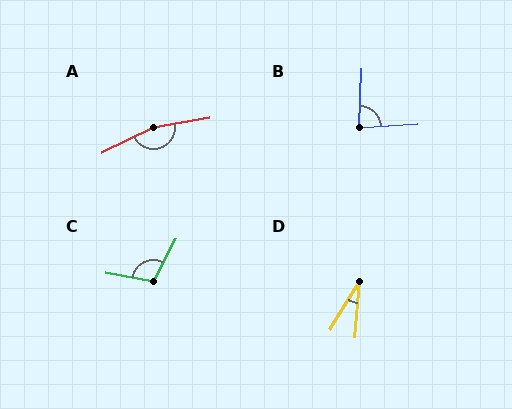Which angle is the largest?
A, at approximately 163 degrees.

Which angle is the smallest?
D, at approximately 28 degrees.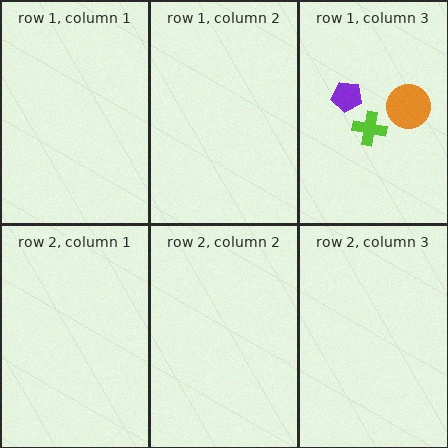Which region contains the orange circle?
The row 1, column 3 region.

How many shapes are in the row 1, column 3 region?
3.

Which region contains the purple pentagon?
The row 1, column 3 region.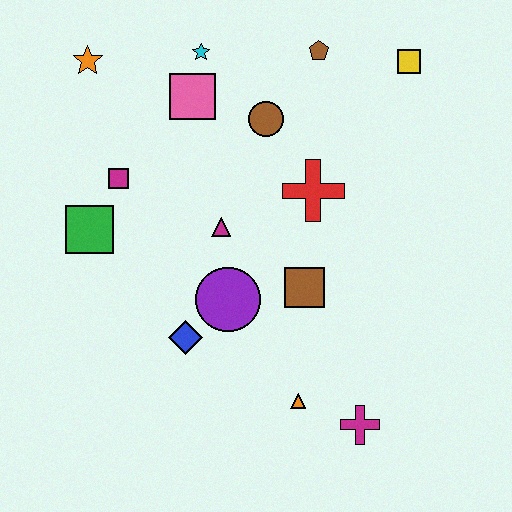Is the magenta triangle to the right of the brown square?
No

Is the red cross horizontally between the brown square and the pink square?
No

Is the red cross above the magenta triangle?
Yes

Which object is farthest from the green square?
The yellow square is farthest from the green square.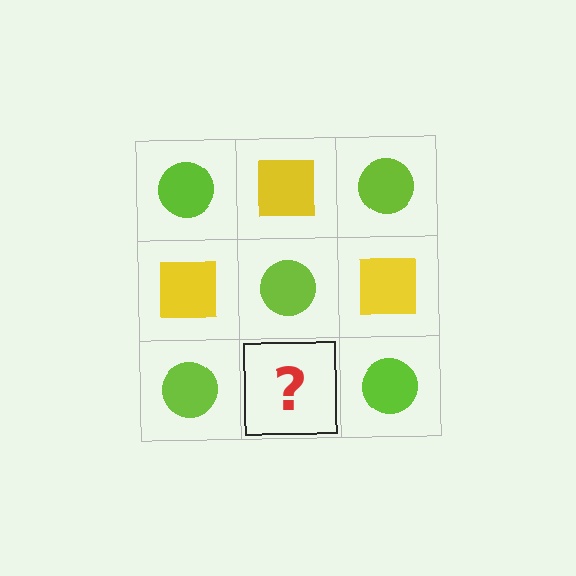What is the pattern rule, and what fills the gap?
The rule is that it alternates lime circle and yellow square in a checkerboard pattern. The gap should be filled with a yellow square.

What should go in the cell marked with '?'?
The missing cell should contain a yellow square.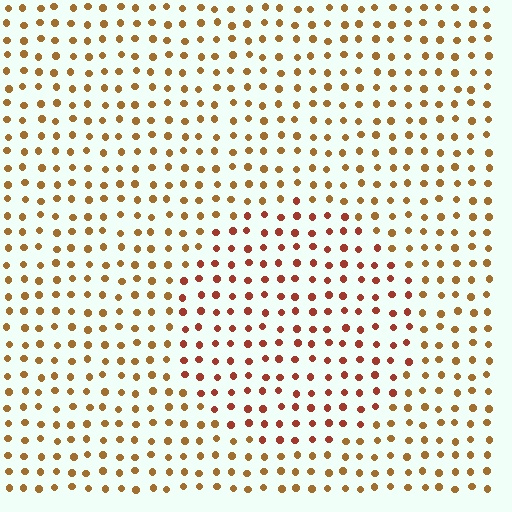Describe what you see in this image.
The image is filled with small brown elements in a uniform arrangement. A circle-shaped region is visible where the elements are tinted to a slightly different hue, forming a subtle color boundary.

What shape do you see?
I see a circle.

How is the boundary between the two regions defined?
The boundary is defined purely by a slight shift in hue (about 28 degrees). Spacing, size, and orientation are identical on both sides.